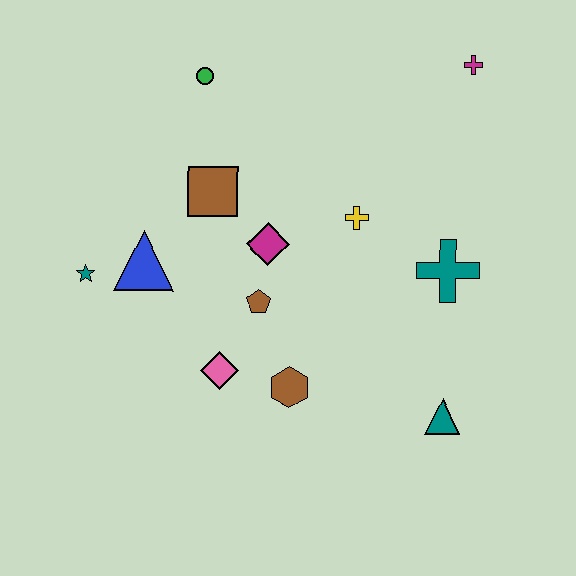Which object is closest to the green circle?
The brown square is closest to the green circle.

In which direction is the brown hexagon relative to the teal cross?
The brown hexagon is to the left of the teal cross.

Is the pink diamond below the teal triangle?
No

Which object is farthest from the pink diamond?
The magenta cross is farthest from the pink diamond.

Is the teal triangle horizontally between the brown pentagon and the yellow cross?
No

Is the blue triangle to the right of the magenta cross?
No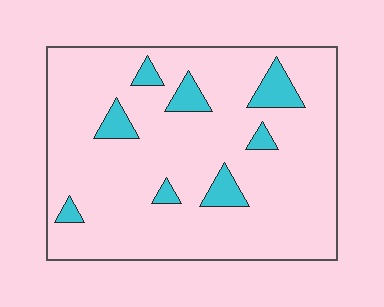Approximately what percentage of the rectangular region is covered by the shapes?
Approximately 10%.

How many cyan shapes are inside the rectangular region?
8.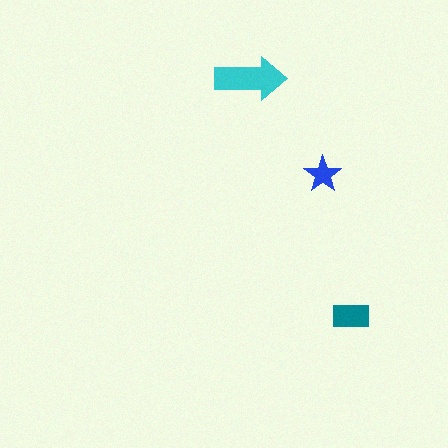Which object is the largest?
The cyan arrow.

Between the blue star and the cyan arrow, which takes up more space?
The cyan arrow.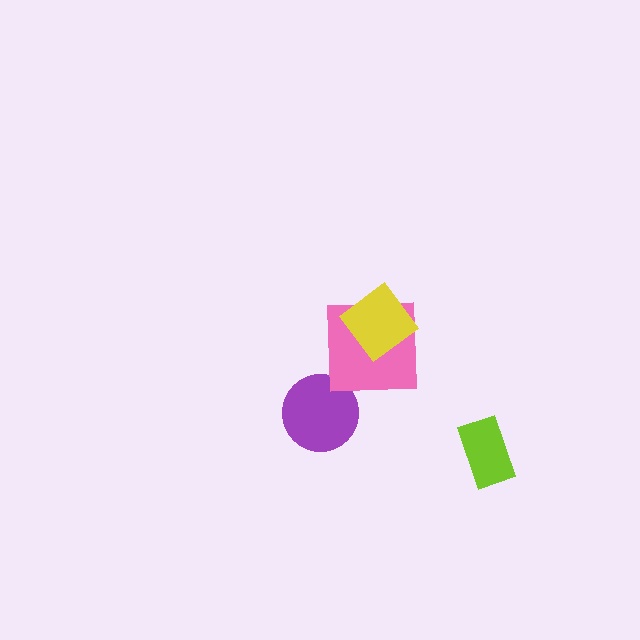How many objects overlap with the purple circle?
0 objects overlap with the purple circle.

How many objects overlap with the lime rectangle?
0 objects overlap with the lime rectangle.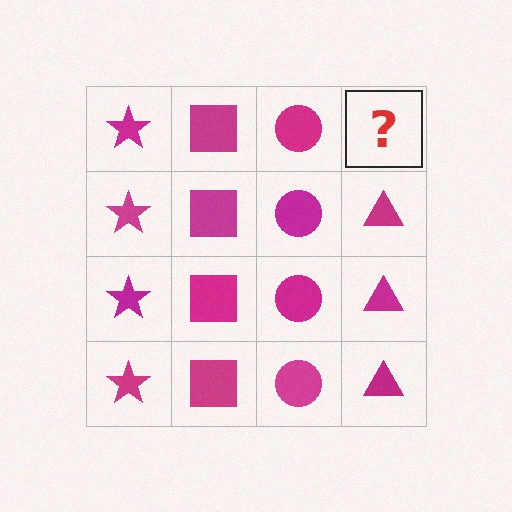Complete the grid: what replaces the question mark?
The question mark should be replaced with a magenta triangle.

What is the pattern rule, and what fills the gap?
The rule is that each column has a consistent shape. The gap should be filled with a magenta triangle.